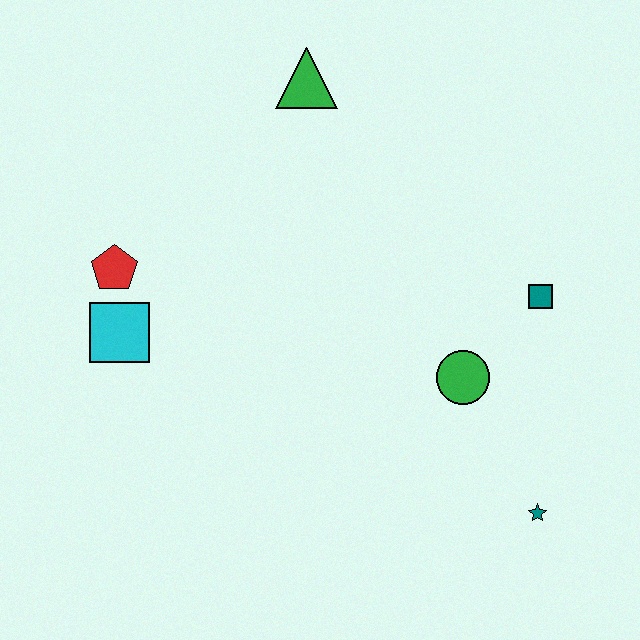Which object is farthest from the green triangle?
The teal star is farthest from the green triangle.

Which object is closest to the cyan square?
The red pentagon is closest to the cyan square.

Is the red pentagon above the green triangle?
No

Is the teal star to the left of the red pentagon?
No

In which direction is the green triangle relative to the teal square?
The green triangle is to the left of the teal square.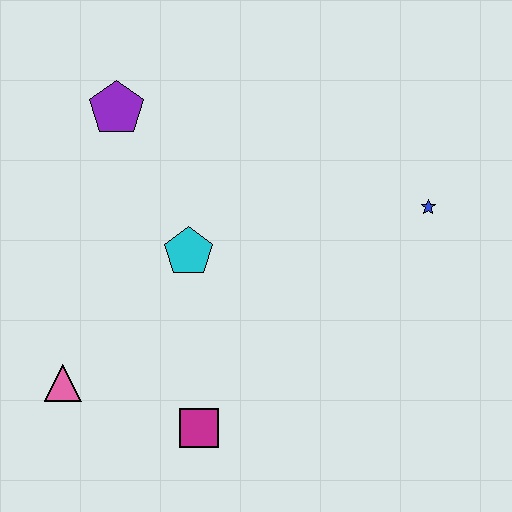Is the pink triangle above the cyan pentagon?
No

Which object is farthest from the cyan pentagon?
The blue star is farthest from the cyan pentagon.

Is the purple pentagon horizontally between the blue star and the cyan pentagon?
No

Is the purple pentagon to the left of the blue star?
Yes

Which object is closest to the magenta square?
The pink triangle is closest to the magenta square.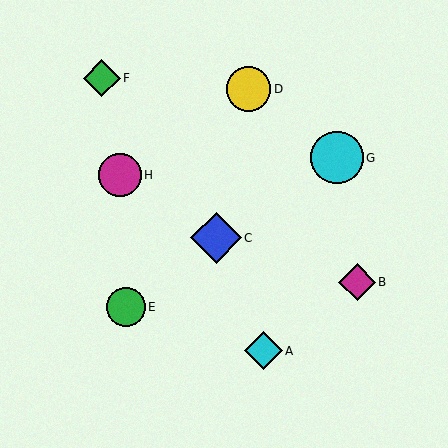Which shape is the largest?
The cyan circle (labeled G) is the largest.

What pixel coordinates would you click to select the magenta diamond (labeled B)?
Click at (357, 282) to select the magenta diamond B.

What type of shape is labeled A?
Shape A is a cyan diamond.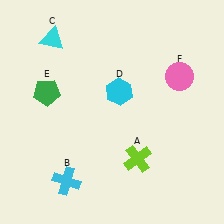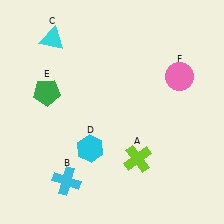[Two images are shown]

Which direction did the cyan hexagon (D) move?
The cyan hexagon (D) moved down.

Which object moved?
The cyan hexagon (D) moved down.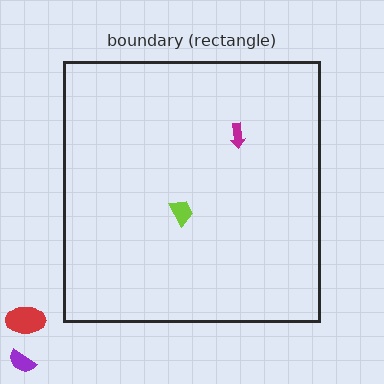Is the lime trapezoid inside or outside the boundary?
Inside.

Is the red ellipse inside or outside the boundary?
Outside.